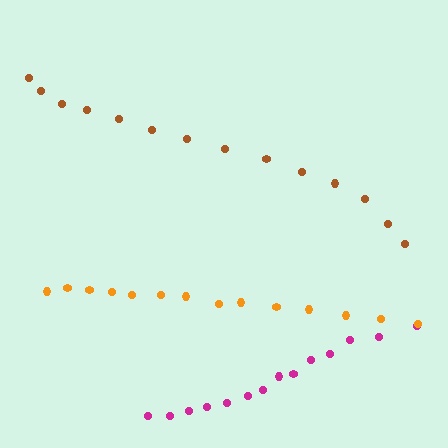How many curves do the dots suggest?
There are 3 distinct paths.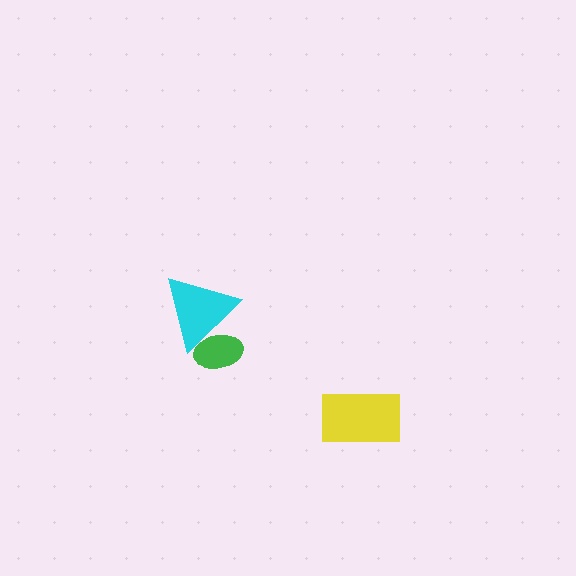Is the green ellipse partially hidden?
Yes, it is partially covered by another shape.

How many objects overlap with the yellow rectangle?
0 objects overlap with the yellow rectangle.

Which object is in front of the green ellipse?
The cyan triangle is in front of the green ellipse.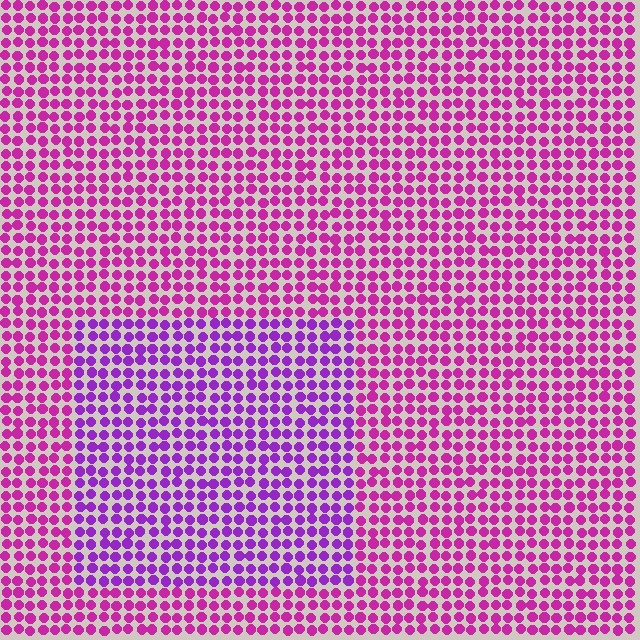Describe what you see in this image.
The image is filled with small magenta elements in a uniform arrangement. A rectangle-shaped region is visible where the elements are tinted to a slightly different hue, forming a subtle color boundary.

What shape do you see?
I see a rectangle.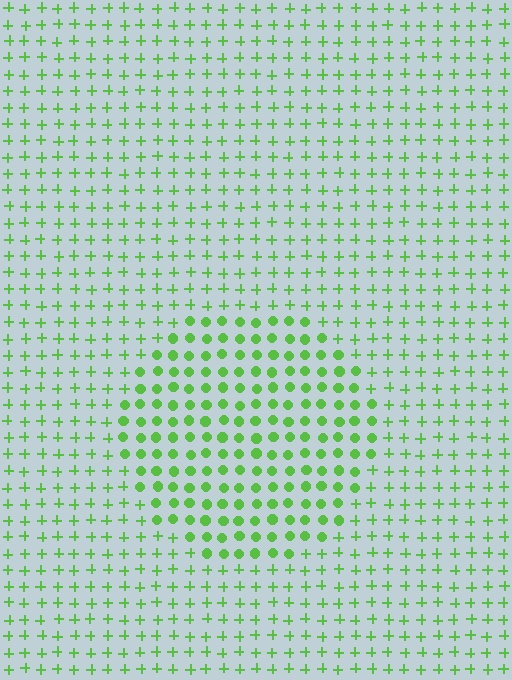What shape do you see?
I see a circle.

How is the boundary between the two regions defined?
The boundary is defined by a change in element shape: circles inside vs. plus signs outside. All elements share the same color and spacing.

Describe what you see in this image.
The image is filled with small lime elements arranged in a uniform grid. A circle-shaped region contains circles, while the surrounding area contains plus signs. The boundary is defined purely by the change in element shape.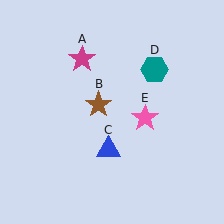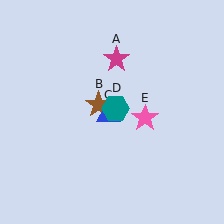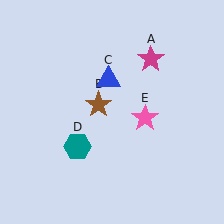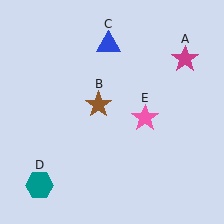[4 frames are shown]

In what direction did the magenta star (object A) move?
The magenta star (object A) moved right.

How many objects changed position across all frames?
3 objects changed position: magenta star (object A), blue triangle (object C), teal hexagon (object D).